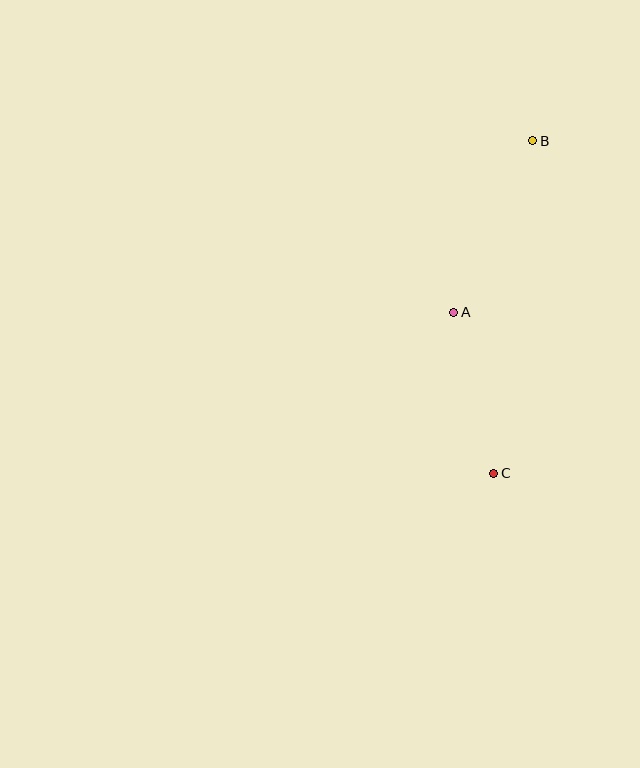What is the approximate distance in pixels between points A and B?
The distance between A and B is approximately 189 pixels.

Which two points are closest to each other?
Points A and C are closest to each other.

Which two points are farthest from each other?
Points B and C are farthest from each other.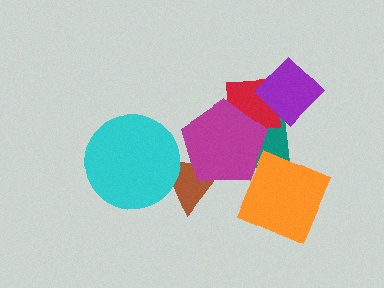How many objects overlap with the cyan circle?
1 object overlaps with the cyan circle.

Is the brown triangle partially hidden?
Yes, it is partially covered by another shape.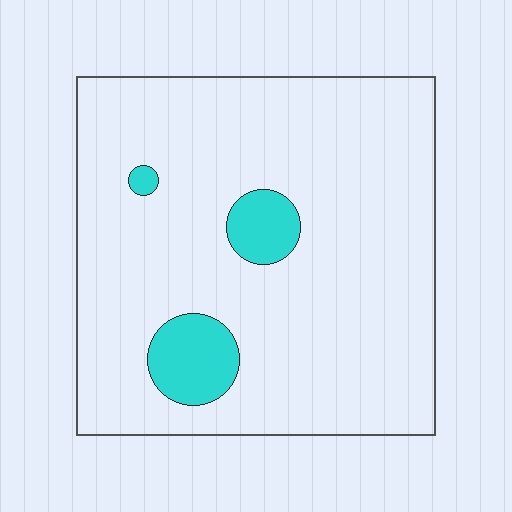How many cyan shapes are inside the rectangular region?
3.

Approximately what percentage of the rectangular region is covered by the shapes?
Approximately 10%.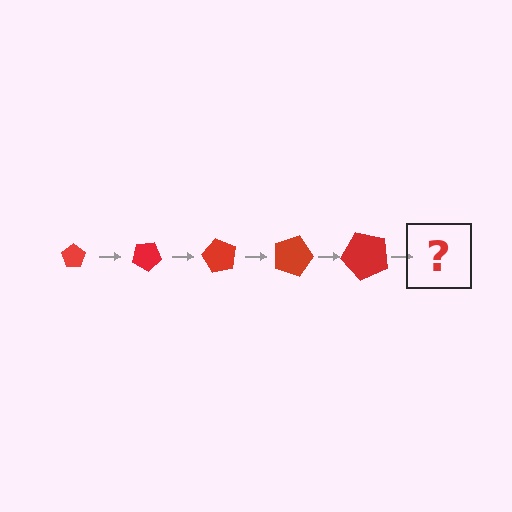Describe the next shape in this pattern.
It should be a pentagon, larger than the previous one and rotated 150 degrees from the start.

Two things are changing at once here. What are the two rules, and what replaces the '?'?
The two rules are that the pentagon grows larger each step and it rotates 30 degrees each step. The '?' should be a pentagon, larger than the previous one and rotated 150 degrees from the start.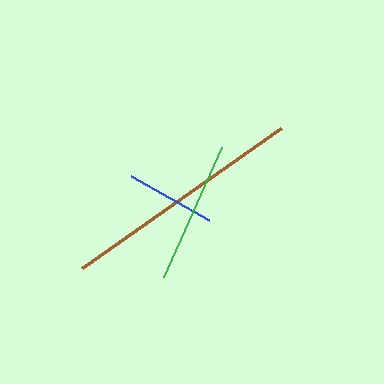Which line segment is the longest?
The brown line is the longest at approximately 243 pixels.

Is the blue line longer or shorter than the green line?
The green line is longer than the blue line.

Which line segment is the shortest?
The blue line is the shortest at approximately 90 pixels.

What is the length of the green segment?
The green segment is approximately 142 pixels long.